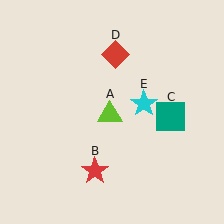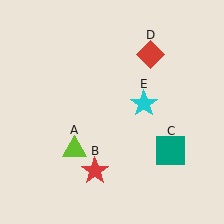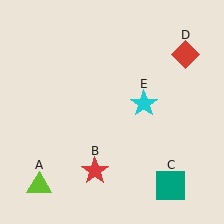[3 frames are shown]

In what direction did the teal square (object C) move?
The teal square (object C) moved down.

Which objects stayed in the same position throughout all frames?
Red star (object B) and cyan star (object E) remained stationary.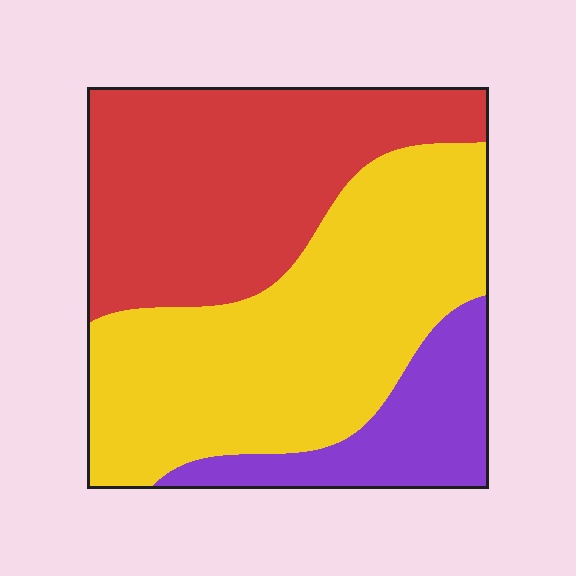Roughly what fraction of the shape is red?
Red covers 38% of the shape.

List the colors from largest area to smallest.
From largest to smallest: yellow, red, purple.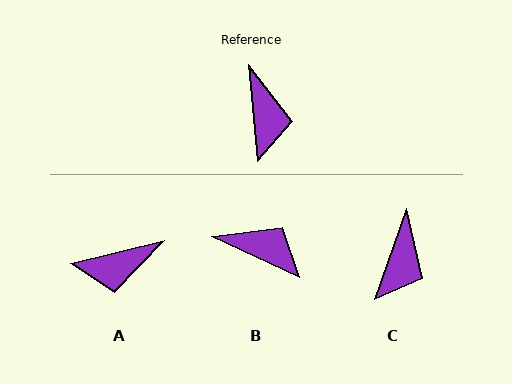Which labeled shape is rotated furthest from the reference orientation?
A, about 82 degrees away.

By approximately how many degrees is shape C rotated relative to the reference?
Approximately 25 degrees clockwise.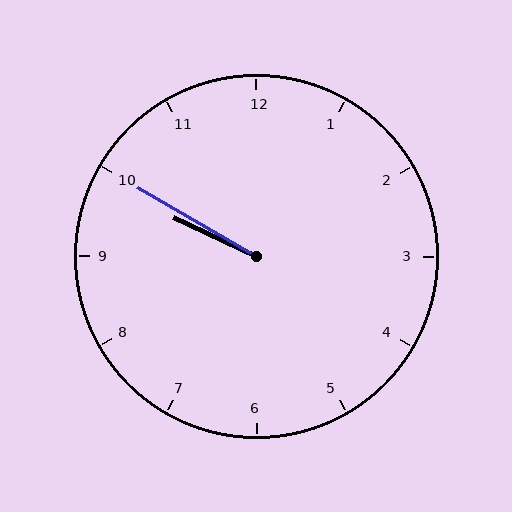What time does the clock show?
9:50.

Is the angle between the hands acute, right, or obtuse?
It is acute.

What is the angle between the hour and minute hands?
Approximately 5 degrees.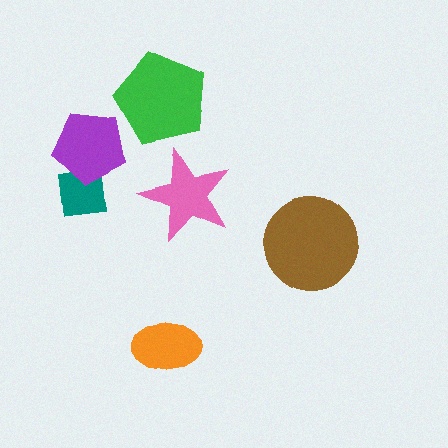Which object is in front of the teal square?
The purple pentagon is in front of the teal square.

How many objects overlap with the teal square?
1 object overlaps with the teal square.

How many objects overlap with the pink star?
0 objects overlap with the pink star.